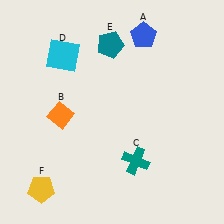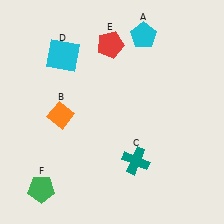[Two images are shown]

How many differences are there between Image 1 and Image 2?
There are 3 differences between the two images.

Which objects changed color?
A changed from blue to cyan. E changed from teal to red. F changed from yellow to green.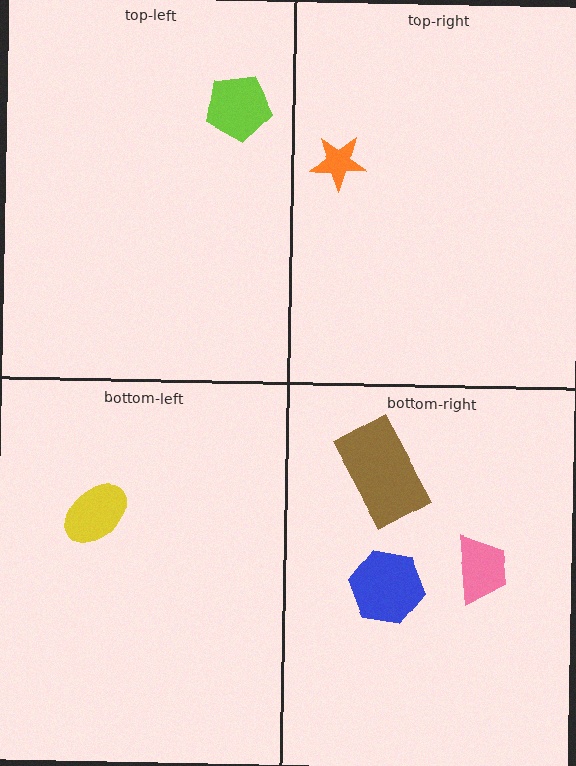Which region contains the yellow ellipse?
The bottom-left region.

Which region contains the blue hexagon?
The bottom-right region.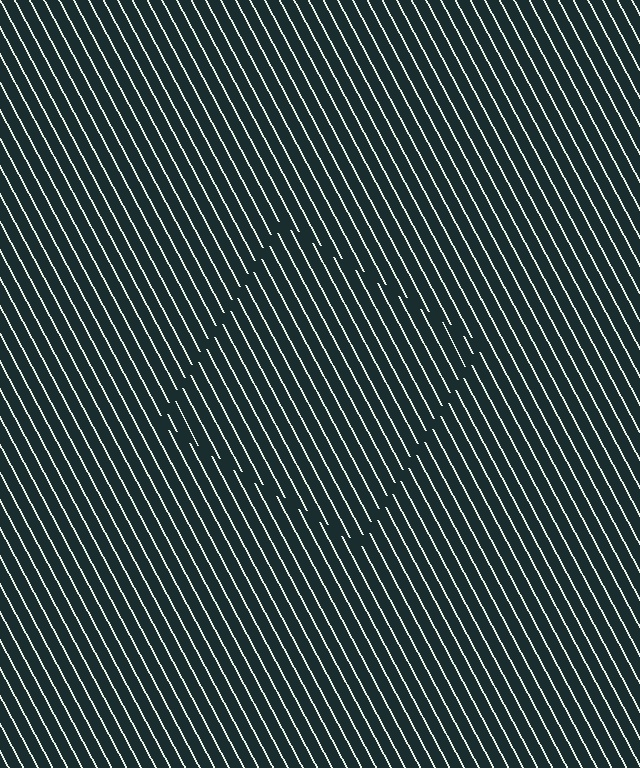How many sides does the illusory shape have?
4 sides — the line-ends trace a square.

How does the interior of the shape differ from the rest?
The interior of the shape contains the same grating, shifted by half a period — the contour is defined by the phase discontinuity where line-ends from the inner and outer gratings abut.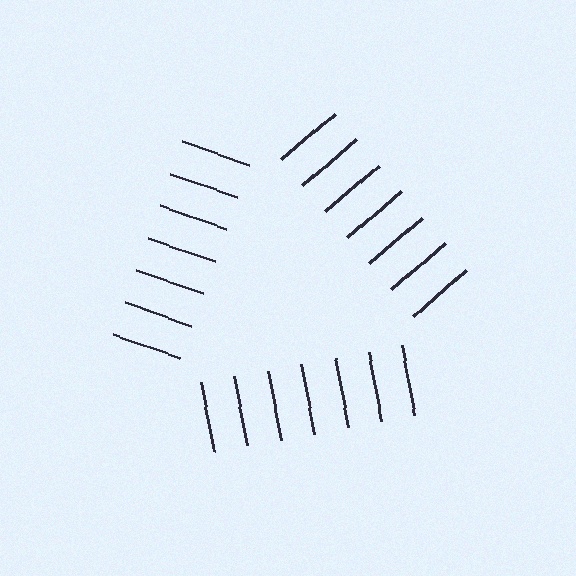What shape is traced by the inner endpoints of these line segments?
An illusory triangle — the line segments terminate on its edges but no continuous stroke is drawn.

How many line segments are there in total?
21 — 7 along each of the 3 edges.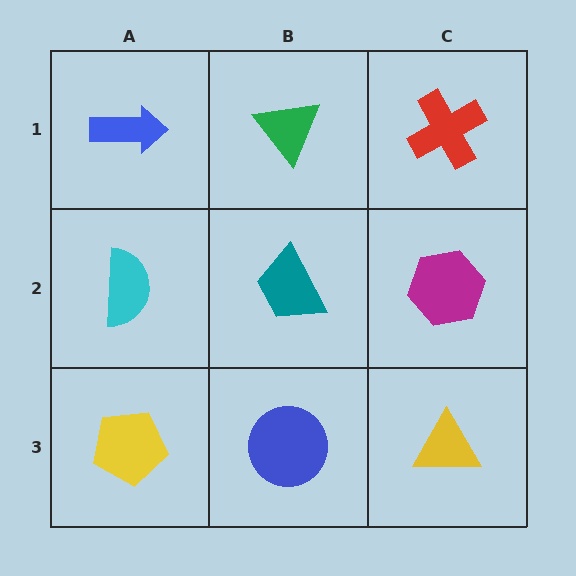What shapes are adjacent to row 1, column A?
A cyan semicircle (row 2, column A), a green triangle (row 1, column B).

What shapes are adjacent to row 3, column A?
A cyan semicircle (row 2, column A), a blue circle (row 3, column B).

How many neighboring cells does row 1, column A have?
2.